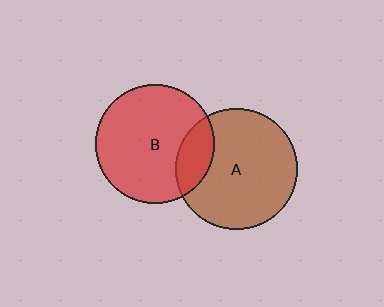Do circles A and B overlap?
Yes.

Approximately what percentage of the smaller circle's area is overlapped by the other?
Approximately 20%.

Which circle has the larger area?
Circle A (brown).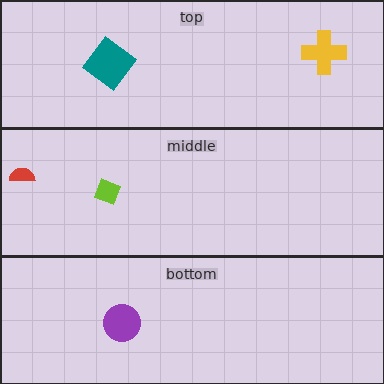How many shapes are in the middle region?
2.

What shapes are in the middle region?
The lime diamond, the red semicircle.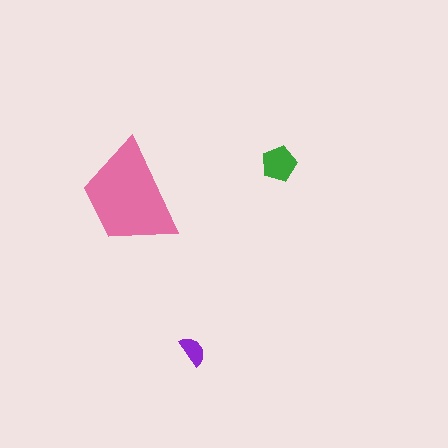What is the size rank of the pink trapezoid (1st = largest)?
1st.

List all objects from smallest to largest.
The purple semicircle, the green pentagon, the pink trapezoid.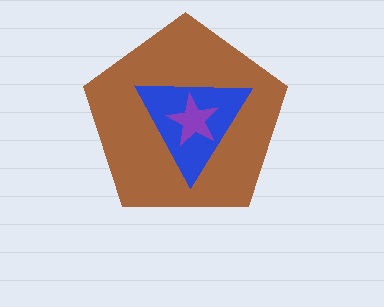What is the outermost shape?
The brown pentagon.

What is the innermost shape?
The purple star.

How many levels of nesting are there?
3.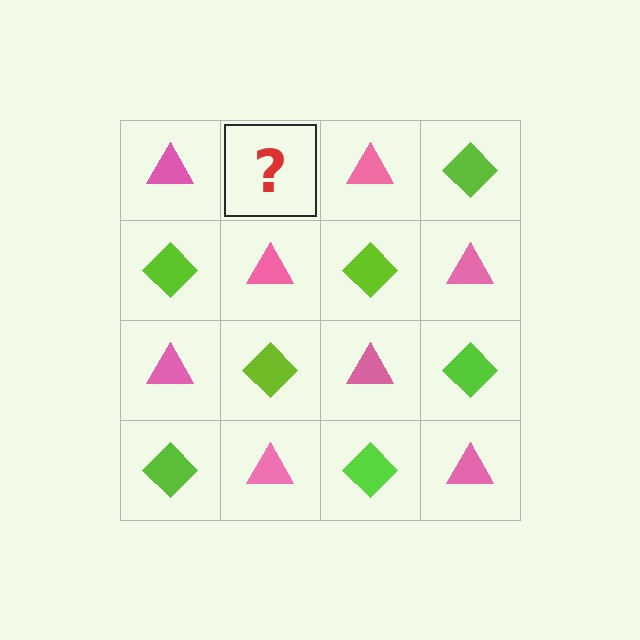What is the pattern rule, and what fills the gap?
The rule is that it alternates pink triangle and lime diamond in a checkerboard pattern. The gap should be filled with a lime diamond.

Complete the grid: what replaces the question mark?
The question mark should be replaced with a lime diamond.